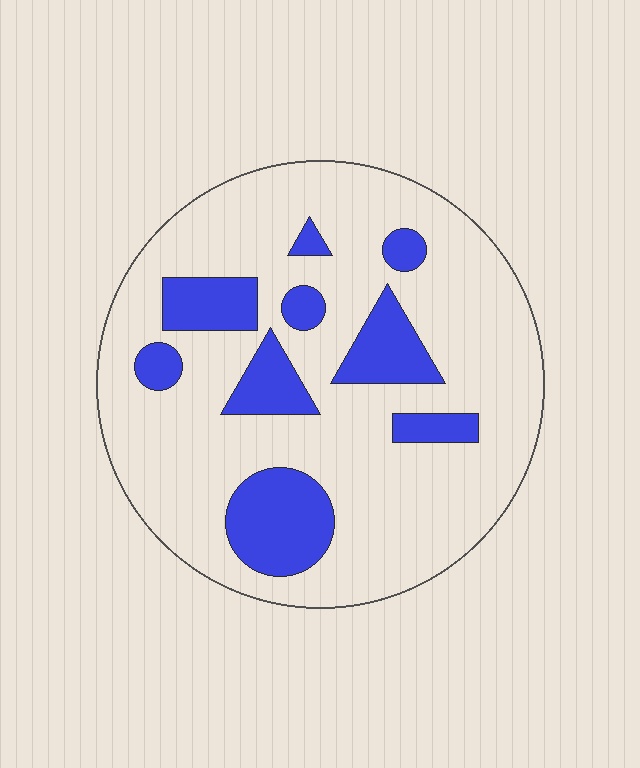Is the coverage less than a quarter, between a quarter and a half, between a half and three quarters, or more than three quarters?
Less than a quarter.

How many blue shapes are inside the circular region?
9.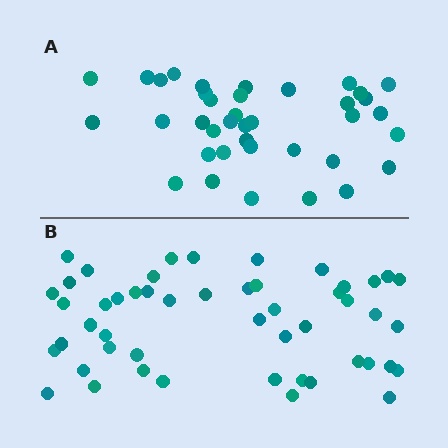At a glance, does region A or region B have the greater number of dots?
Region B (the bottom region) has more dots.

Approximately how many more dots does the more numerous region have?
Region B has roughly 12 or so more dots than region A.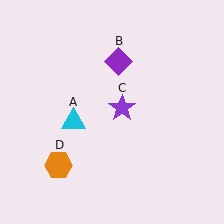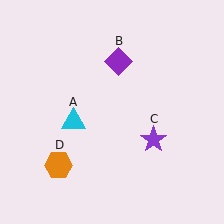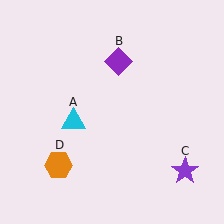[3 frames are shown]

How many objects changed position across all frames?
1 object changed position: purple star (object C).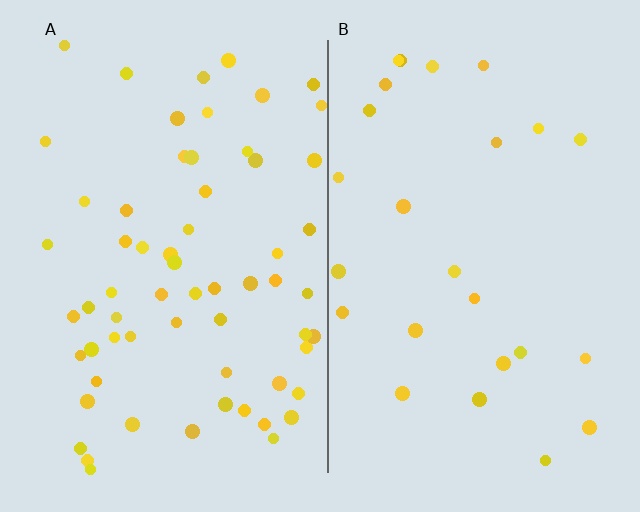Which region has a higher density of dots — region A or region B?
A (the left).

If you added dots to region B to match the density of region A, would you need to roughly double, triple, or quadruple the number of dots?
Approximately double.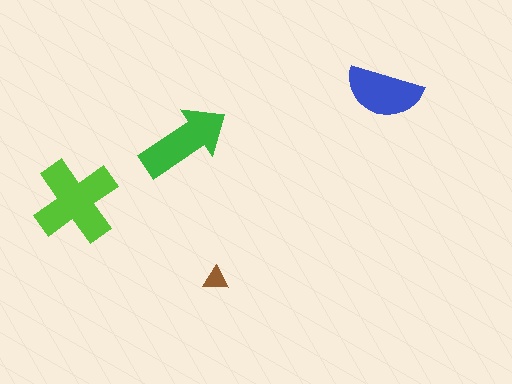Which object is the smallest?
The brown triangle.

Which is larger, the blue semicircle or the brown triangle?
The blue semicircle.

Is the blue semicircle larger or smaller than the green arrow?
Smaller.